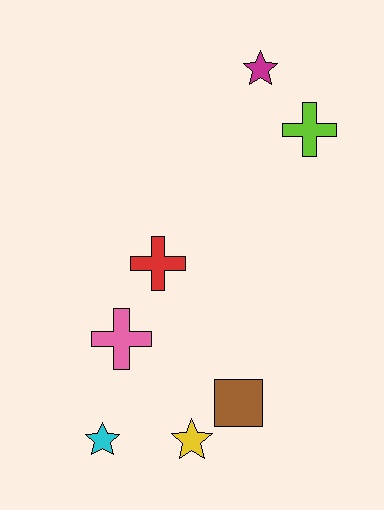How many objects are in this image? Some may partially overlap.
There are 7 objects.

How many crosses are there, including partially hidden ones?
There are 3 crosses.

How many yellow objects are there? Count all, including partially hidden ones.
There is 1 yellow object.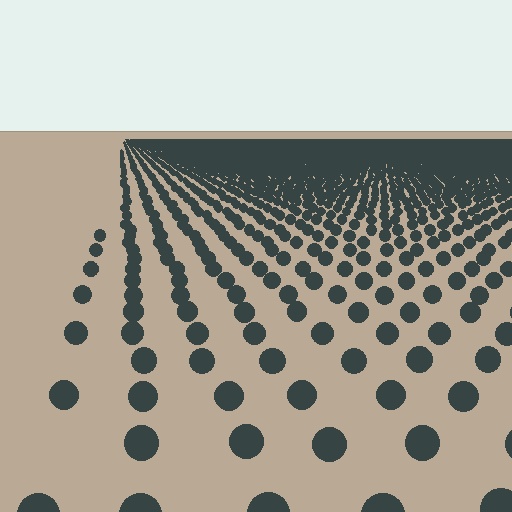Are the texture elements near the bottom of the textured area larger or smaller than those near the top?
Larger. Near the bottom, elements are closer to the viewer and appear at a bigger on-screen size.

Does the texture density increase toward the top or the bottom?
Density increases toward the top.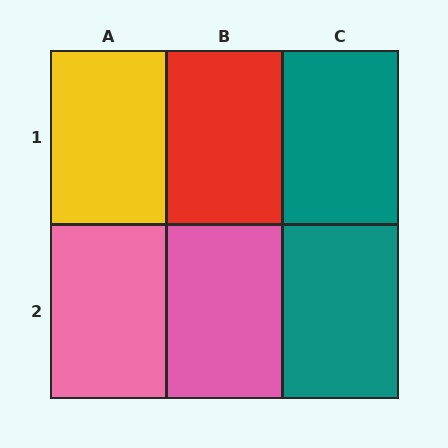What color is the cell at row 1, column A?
Yellow.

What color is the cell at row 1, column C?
Teal.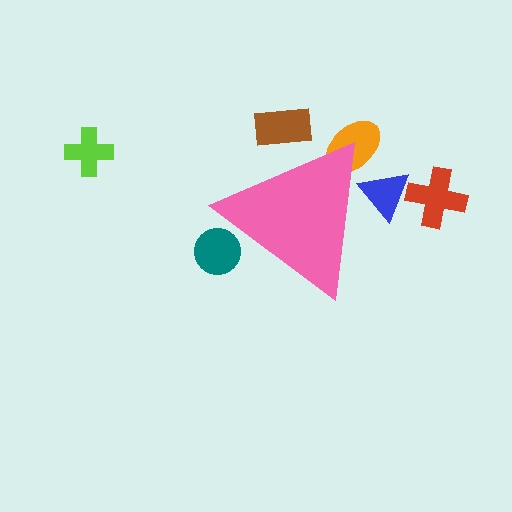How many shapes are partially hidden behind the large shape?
4 shapes are partially hidden.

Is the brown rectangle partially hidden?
Yes, the brown rectangle is partially hidden behind the pink triangle.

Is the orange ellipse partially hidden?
Yes, the orange ellipse is partially hidden behind the pink triangle.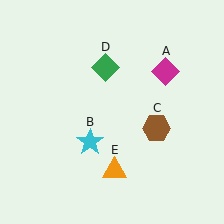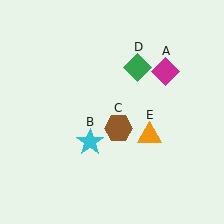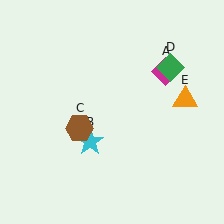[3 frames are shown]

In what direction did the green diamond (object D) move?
The green diamond (object D) moved right.